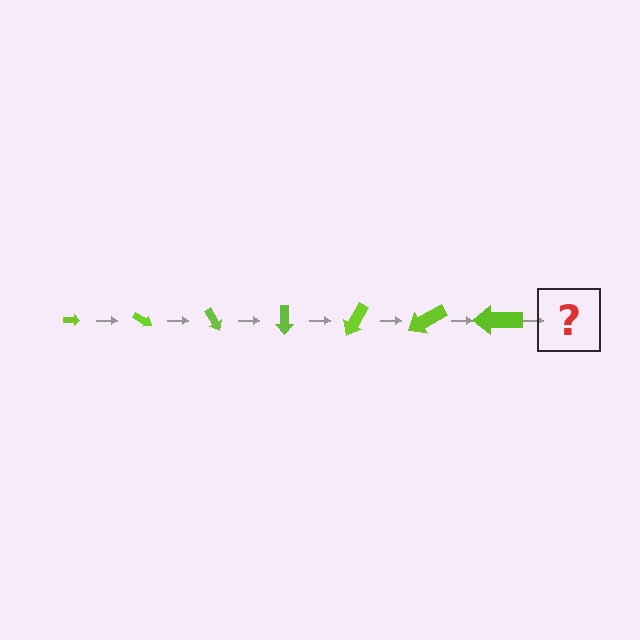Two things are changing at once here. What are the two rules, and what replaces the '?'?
The two rules are that the arrow grows larger each step and it rotates 30 degrees each step. The '?' should be an arrow, larger than the previous one and rotated 210 degrees from the start.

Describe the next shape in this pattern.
It should be an arrow, larger than the previous one and rotated 210 degrees from the start.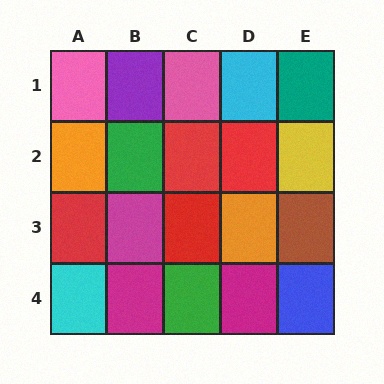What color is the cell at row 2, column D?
Red.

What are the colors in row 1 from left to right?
Pink, purple, pink, cyan, teal.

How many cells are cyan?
2 cells are cyan.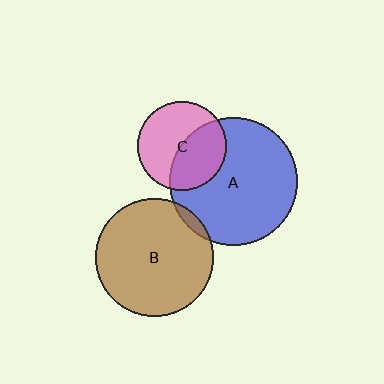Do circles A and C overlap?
Yes.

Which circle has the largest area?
Circle A (blue).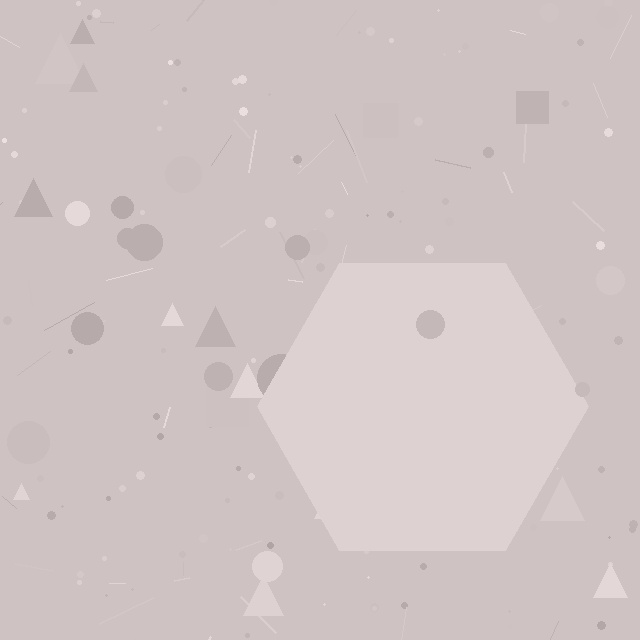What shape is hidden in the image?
A hexagon is hidden in the image.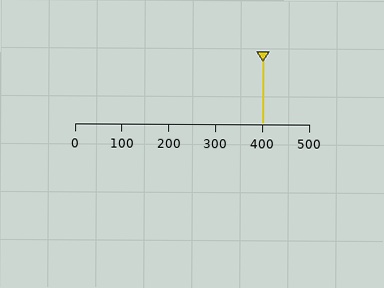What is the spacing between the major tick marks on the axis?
The major ticks are spaced 100 apart.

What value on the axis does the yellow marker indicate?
The marker indicates approximately 400.